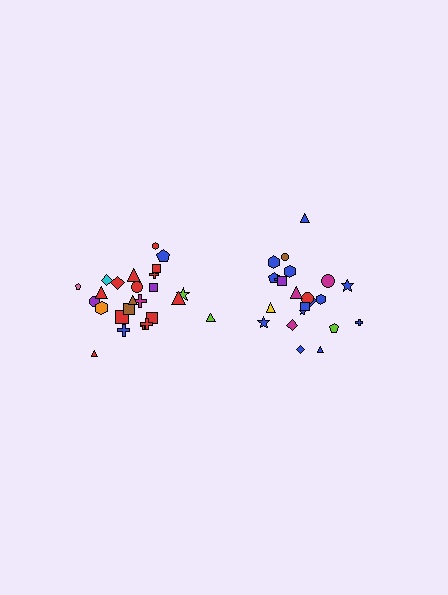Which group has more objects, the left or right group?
The left group.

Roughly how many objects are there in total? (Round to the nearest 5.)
Roughly 45 objects in total.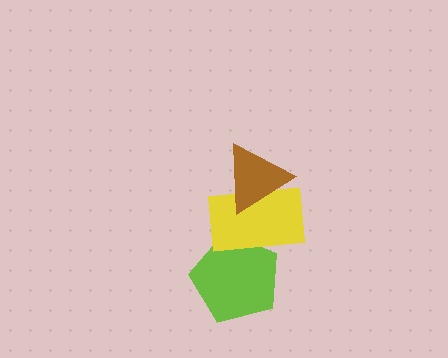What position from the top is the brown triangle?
The brown triangle is 1st from the top.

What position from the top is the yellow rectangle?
The yellow rectangle is 2nd from the top.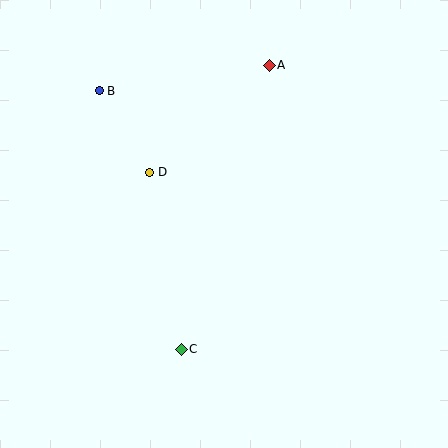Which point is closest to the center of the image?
Point D at (150, 172) is closest to the center.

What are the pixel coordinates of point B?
Point B is at (99, 91).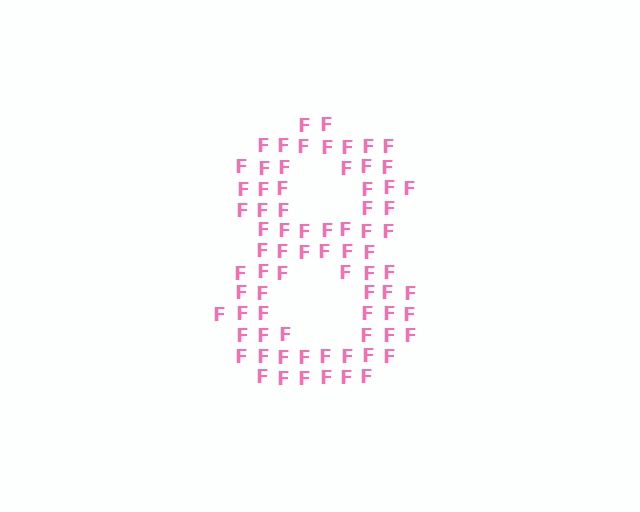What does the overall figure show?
The overall figure shows the digit 8.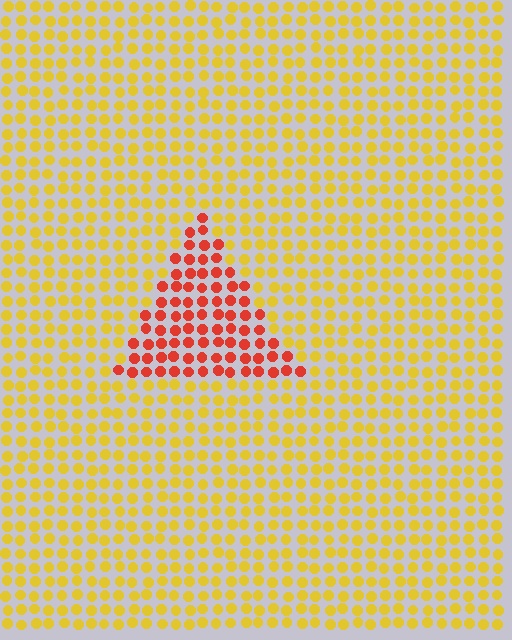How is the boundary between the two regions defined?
The boundary is defined purely by a slight shift in hue (about 47 degrees). Spacing, size, and orientation are identical on both sides.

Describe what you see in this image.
The image is filled with small yellow elements in a uniform arrangement. A triangle-shaped region is visible where the elements are tinted to a slightly different hue, forming a subtle color boundary.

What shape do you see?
I see a triangle.